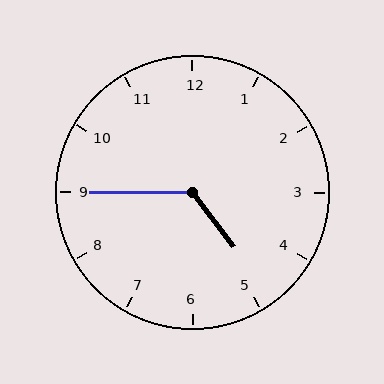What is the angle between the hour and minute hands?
Approximately 128 degrees.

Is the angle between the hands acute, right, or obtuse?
It is obtuse.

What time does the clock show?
4:45.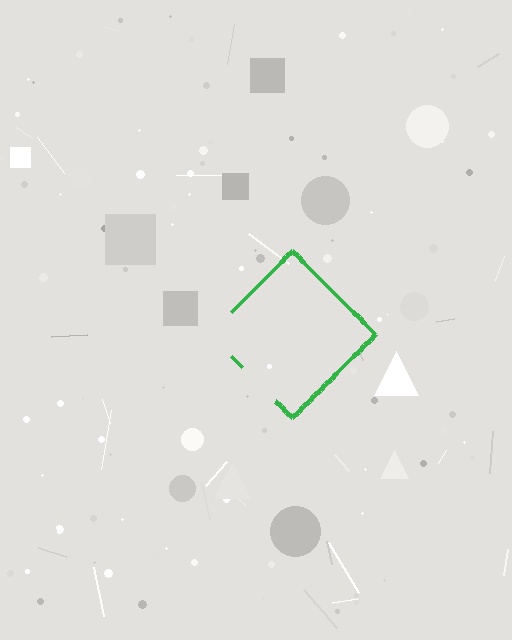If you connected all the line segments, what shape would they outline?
They would outline a diamond.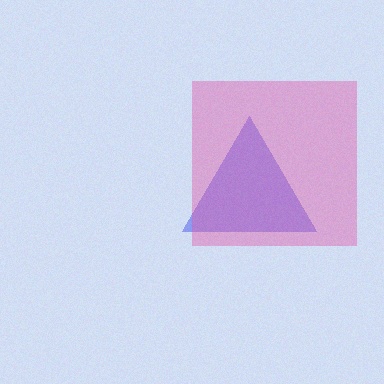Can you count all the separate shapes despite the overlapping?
Yes, there are 2 separate shapes.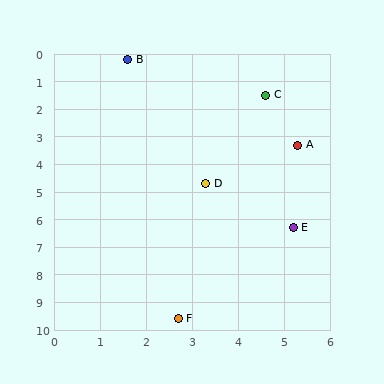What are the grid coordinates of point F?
Point F is at approximately (2.7, 9.6).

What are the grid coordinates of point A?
Point A is at approximately (5.3, 3.3).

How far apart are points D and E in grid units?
Points D and E are about 2.5 grid units apart.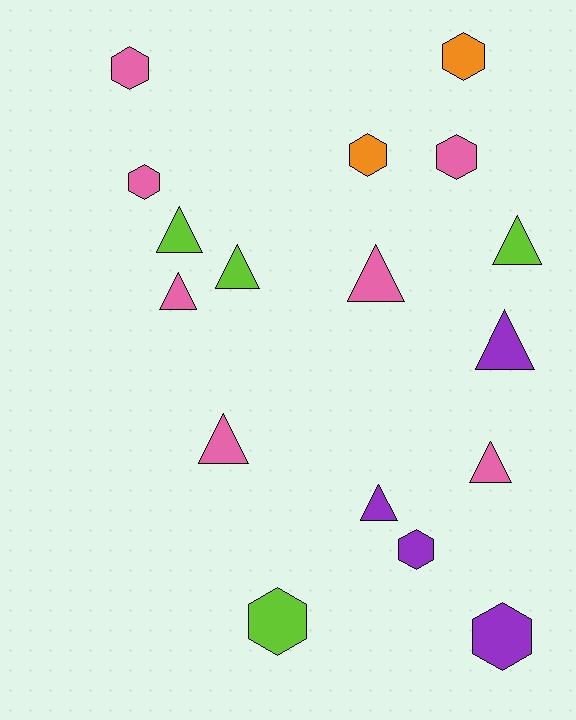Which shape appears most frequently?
Triangle, with 9 objects.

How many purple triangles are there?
There are 2 purple triangles.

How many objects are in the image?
There are 17 objects.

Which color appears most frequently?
Pink, with 7 objects.